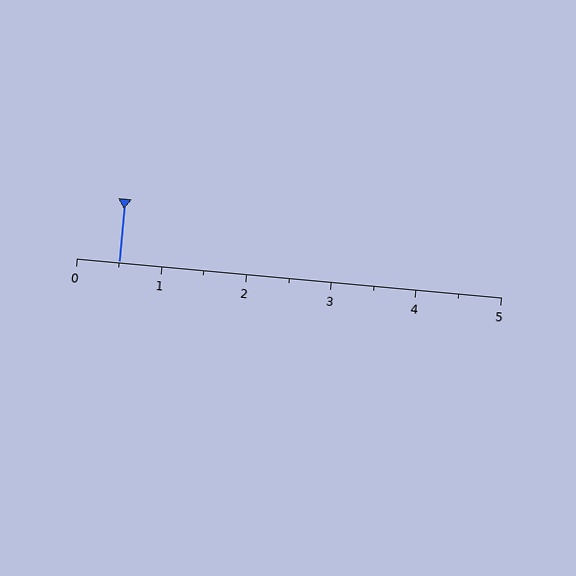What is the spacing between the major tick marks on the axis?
The major ticks are spaced 1 apart.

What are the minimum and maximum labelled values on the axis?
The axis runs from 0 to 5.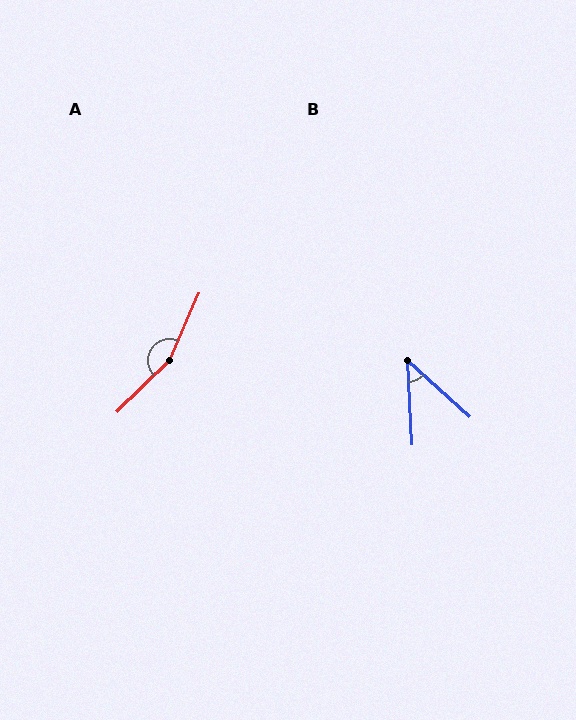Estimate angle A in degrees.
Approximately 158 degrees.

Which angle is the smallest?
B, at approximately 45 degrees.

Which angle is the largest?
A, at approximately 158 degrees.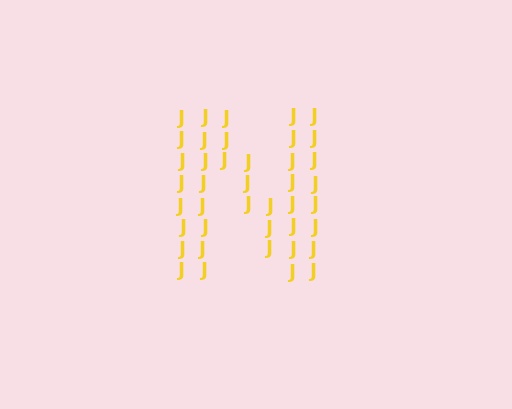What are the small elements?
The small elements are letter J's.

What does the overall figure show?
The overall figure shows the letter N.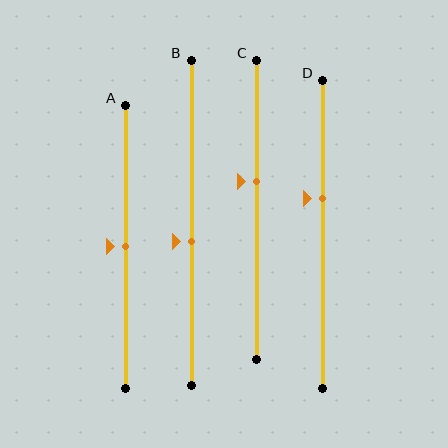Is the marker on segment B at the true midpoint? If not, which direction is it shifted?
No, the marker on segment B is shifted downward by about 6% of the segment length.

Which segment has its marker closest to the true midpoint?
Segment A has its marker closest to the true midpoint.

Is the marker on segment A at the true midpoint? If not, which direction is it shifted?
Yes, the marker on segment A is at the true midpoint.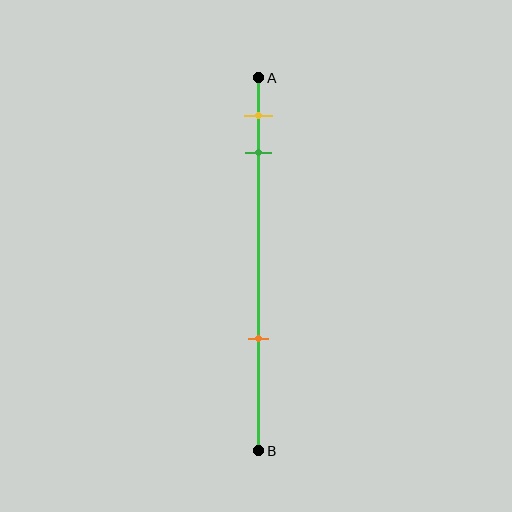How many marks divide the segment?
There are 3 marks dividing the segment.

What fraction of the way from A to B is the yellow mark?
The yellow mark is approximately 10% (0.1) of the way from A to B.